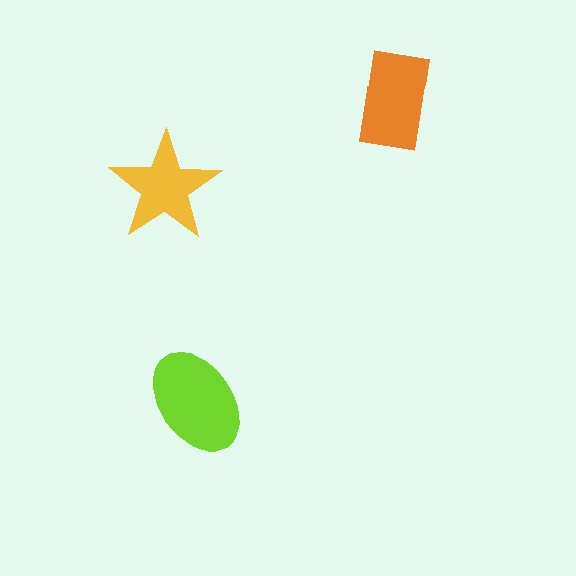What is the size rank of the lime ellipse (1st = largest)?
1st.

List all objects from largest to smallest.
The lime ellipse, the orange rectangle, the yellow star.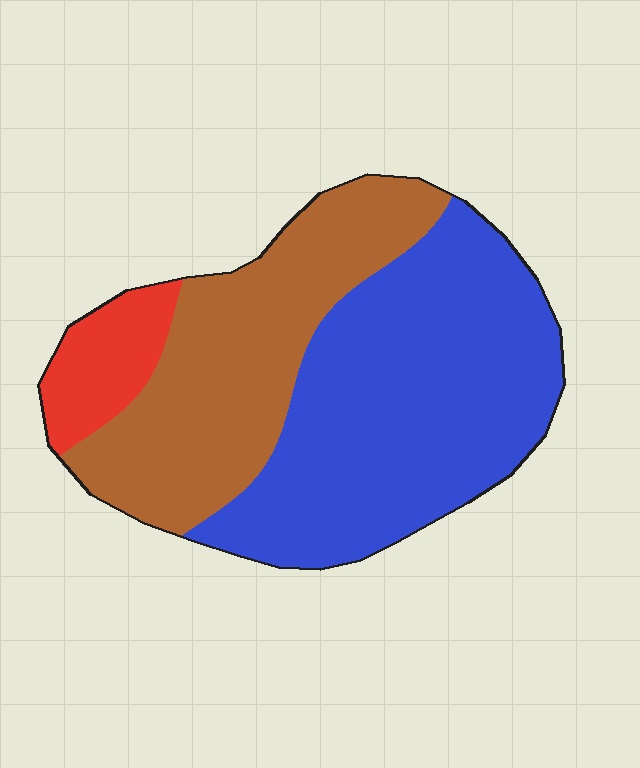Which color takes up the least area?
Red, at roughly 10%.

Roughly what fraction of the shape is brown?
Brown covers roughly 35% of the shape.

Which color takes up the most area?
Blue, at roughly 55%.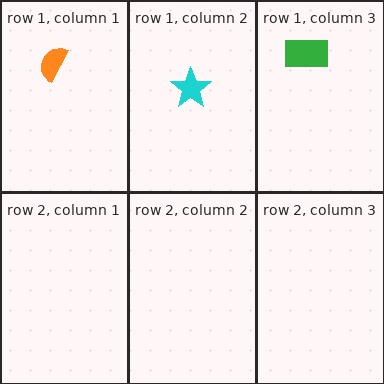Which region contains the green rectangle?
The row 1, column 3 region.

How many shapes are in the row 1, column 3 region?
1.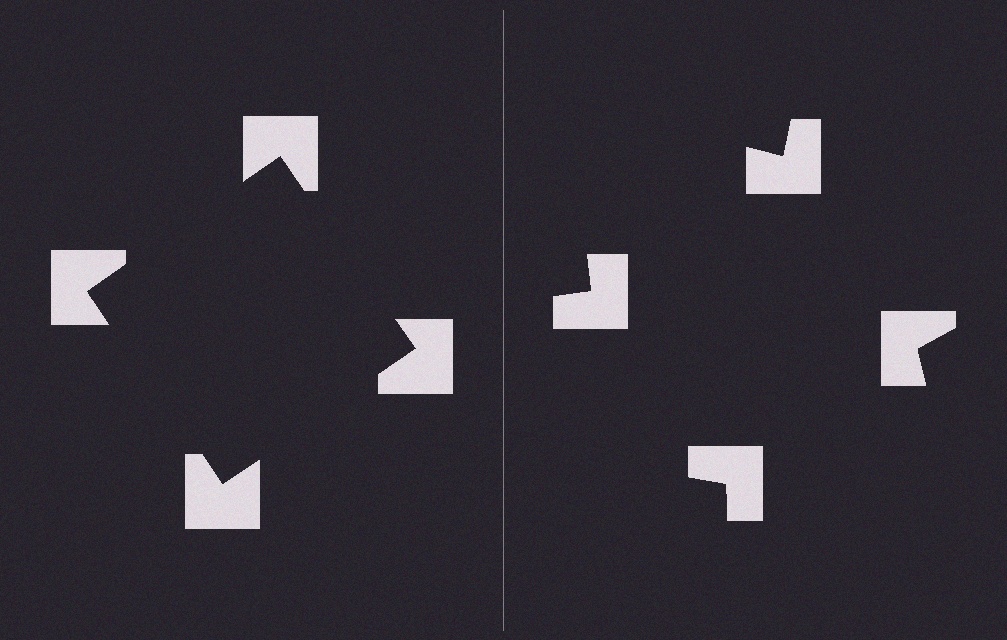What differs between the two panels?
The notched squares are positioned identically on both sides; only the wedge orientations differ. On the left they align to a square; on the right they are misaligned.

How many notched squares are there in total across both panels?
8 — 4 on each side.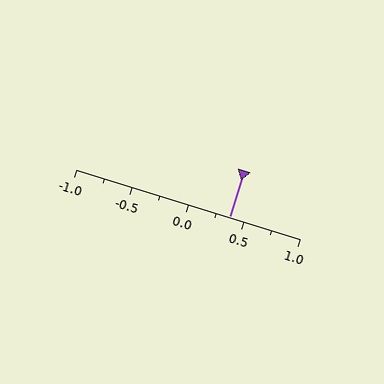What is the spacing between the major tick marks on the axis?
The major ticks are spaced 0.5 apart.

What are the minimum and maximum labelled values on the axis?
The axis runs from -1.0 to 1.0.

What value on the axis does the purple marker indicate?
The marker indicates approximately 0.38.